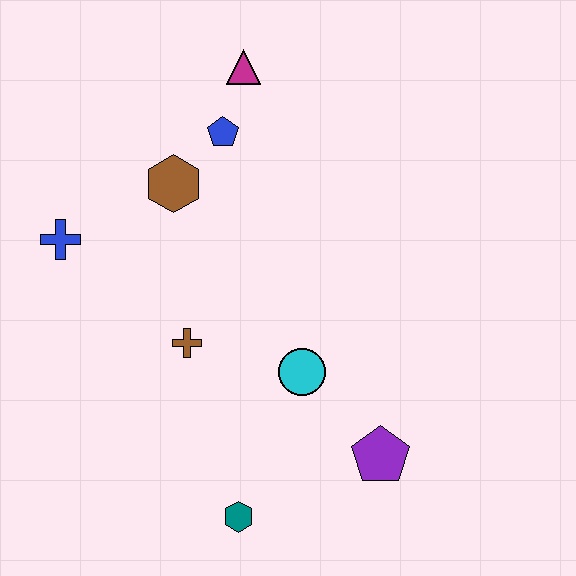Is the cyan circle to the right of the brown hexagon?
Yes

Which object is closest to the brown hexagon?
The blue pentagon is closest to the brown hexagon.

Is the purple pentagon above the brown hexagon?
No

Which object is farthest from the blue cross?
The purple pentagon is farthest from the blue cross.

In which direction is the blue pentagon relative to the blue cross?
The blue pentagon is to the right of the blue cross.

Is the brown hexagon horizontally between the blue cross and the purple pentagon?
Yes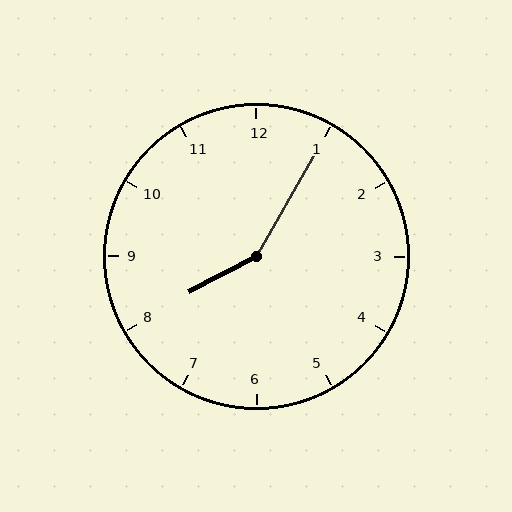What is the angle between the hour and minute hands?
Approximately 148 degrees.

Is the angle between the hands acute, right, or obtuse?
It is obtuse.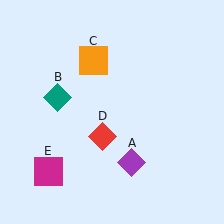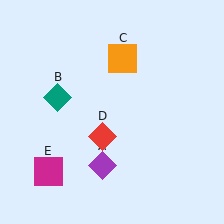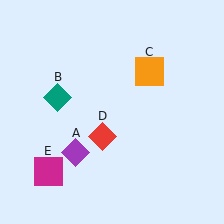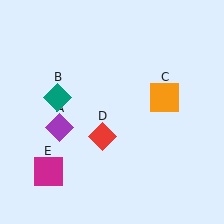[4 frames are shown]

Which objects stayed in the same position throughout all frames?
Teal diamond (object B) and red diamond (object D) and magenta square (object E) remained stationary.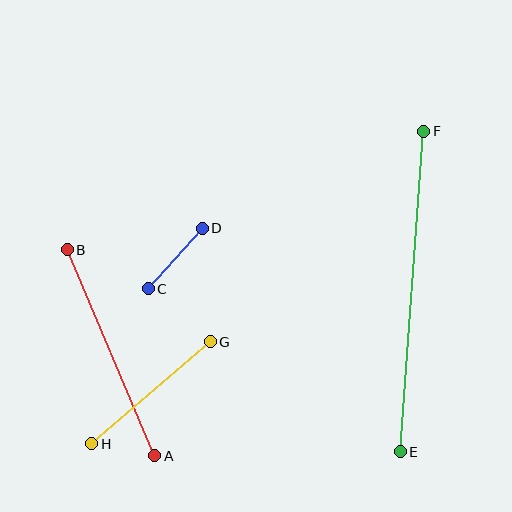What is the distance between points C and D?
The distance is approximately 81 pixels.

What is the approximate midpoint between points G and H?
The midpoint is at approximately (151, 393) pixels.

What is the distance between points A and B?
The distance is approximately 224 pixels.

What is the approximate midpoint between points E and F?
The midpoint is at approximately (412, 292) pixels.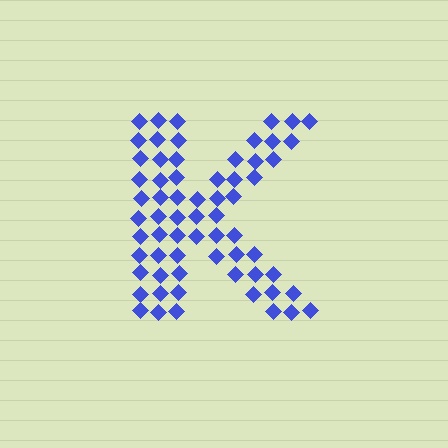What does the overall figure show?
The overall figure shows the letter K.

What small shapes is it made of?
It is made of small diamonds.